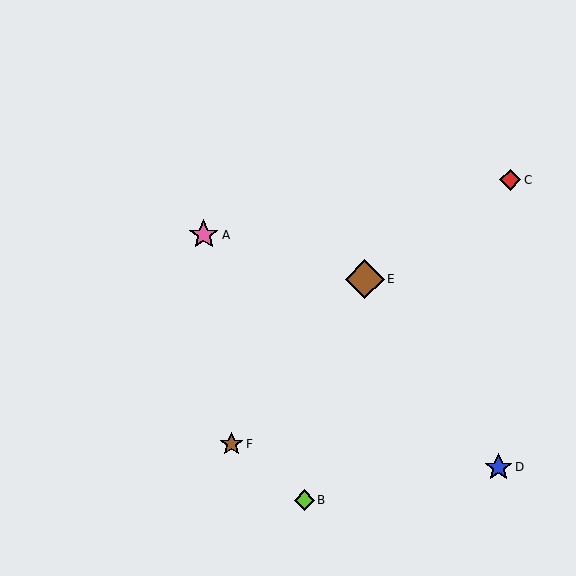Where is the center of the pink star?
The center of the pink star is at (204, 235).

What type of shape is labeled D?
Shape D is a blue star.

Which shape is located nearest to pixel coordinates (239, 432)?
The brown star (labeled F) at (231, 444) is nearest to that location.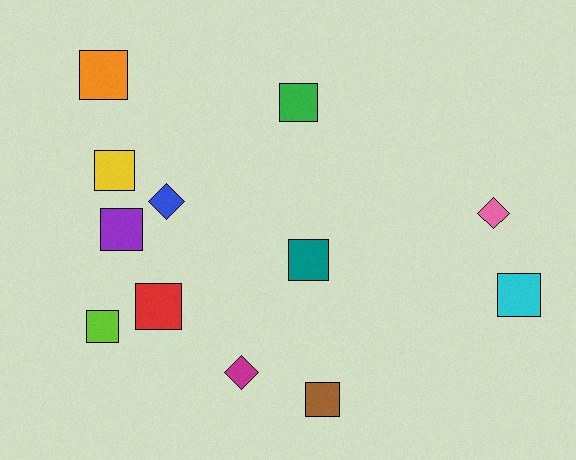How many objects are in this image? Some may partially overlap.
There are 12 objects.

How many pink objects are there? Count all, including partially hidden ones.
There is 1 pink object.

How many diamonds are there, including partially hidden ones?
There are 3 diamonds.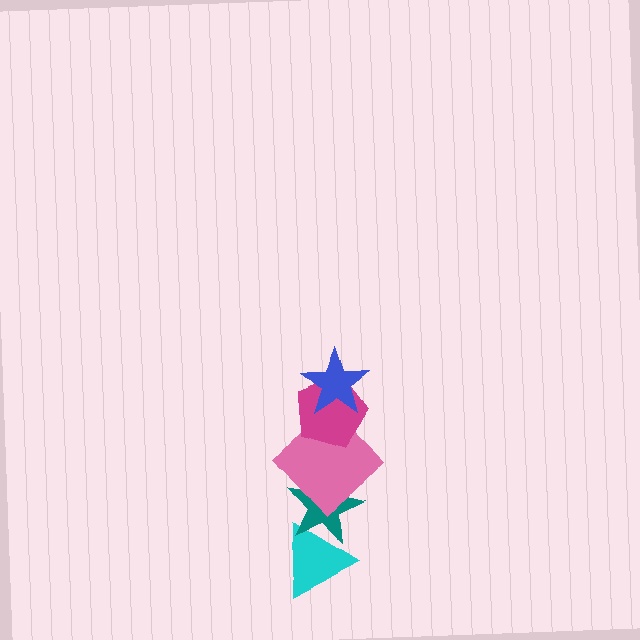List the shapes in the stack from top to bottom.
From top to bottom: the blue star, the magenta pentagon, the pink diamond, the teal star, the cyan triangle.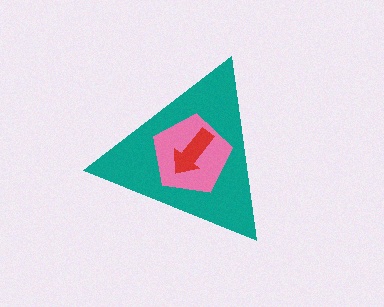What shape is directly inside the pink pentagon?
The red arrow.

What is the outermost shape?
The teal triangle.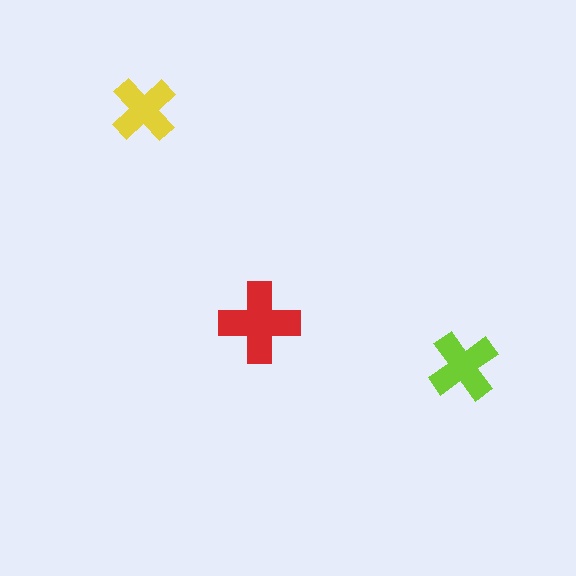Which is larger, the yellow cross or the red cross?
The red one.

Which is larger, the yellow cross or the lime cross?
The lime one.